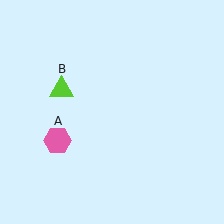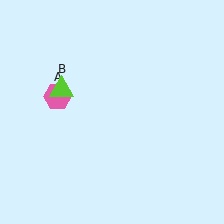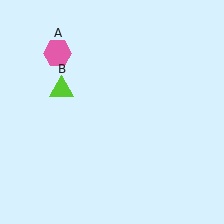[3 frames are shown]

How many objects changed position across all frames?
1 object changed position: pink hexagon (object A).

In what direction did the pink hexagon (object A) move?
The pink hexagon (object A) moved up.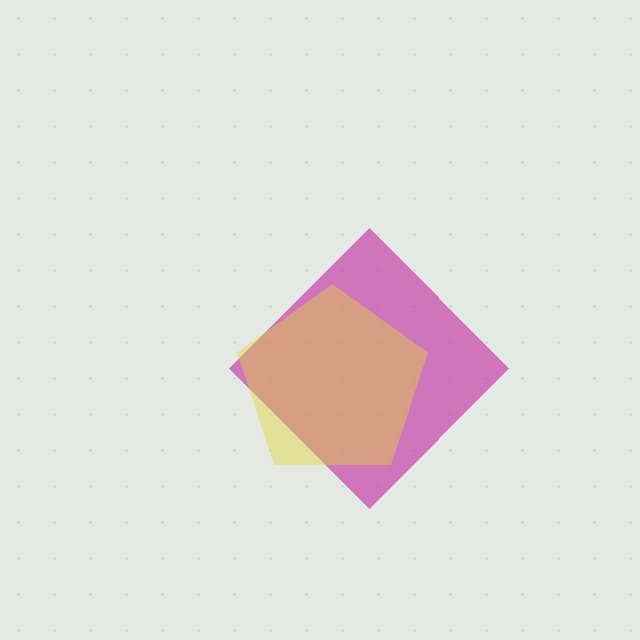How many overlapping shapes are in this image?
There are 2 overlapping shapes in the image.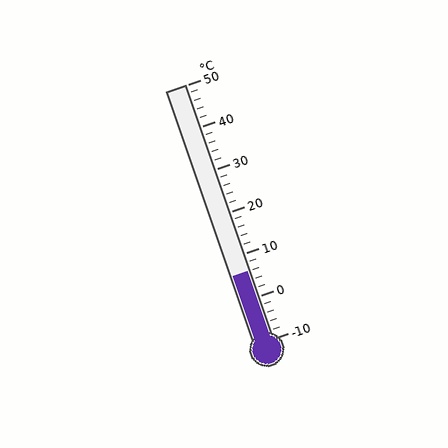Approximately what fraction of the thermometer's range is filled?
The thermometer is filled to approximately 25% of its range.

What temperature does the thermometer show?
The thermometer shows approximately 6°C.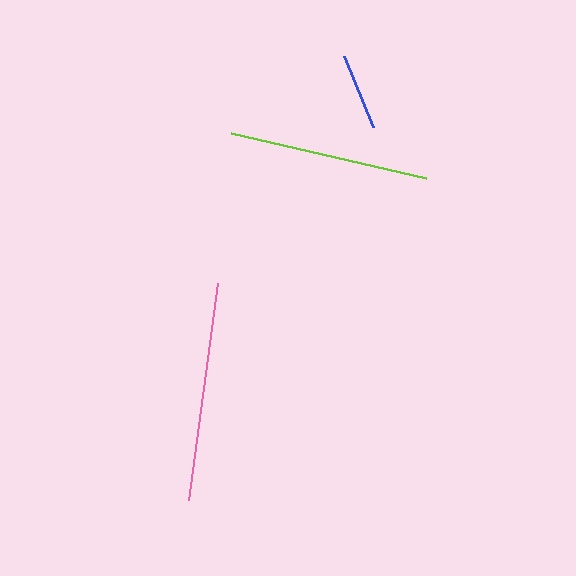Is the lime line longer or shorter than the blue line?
The lime line is longer than the blue line.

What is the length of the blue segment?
The blue segment is approximately 77 pixels long.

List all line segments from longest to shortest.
From longest to shortest: pink, lime, blue.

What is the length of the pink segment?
The pink segment is approximately 219 pixels long.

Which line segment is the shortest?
The blue line is the shortest at approximately 77 pixels.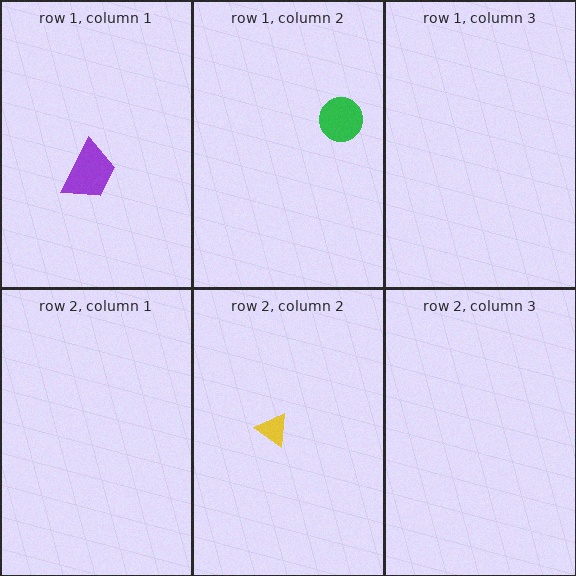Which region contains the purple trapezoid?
The row 1, column 1 region.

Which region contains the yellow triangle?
The row 2, column 2 region.